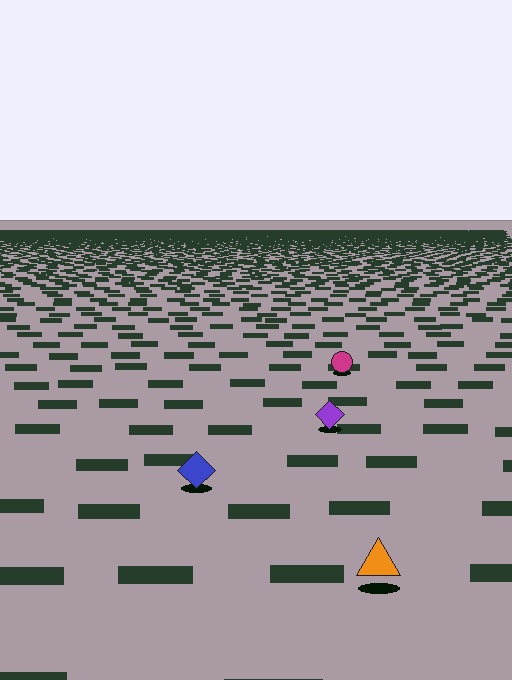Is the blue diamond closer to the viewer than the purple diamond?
Yes. The blue diamond is closer — you can tell from the texture gradient: the ground texture is coarser near it.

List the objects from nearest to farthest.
From nearest to farthest: the orange triangle, the blue diamond, the purple diamond, the magenta circle.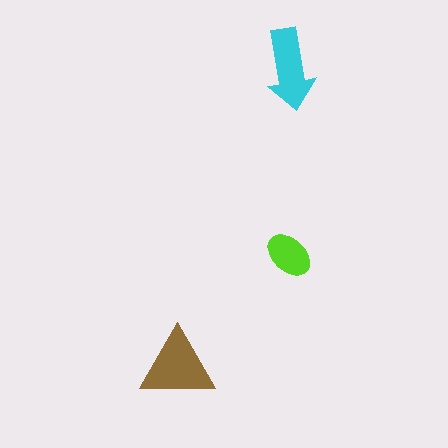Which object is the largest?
The brown triangle.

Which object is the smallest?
The lime ellipse.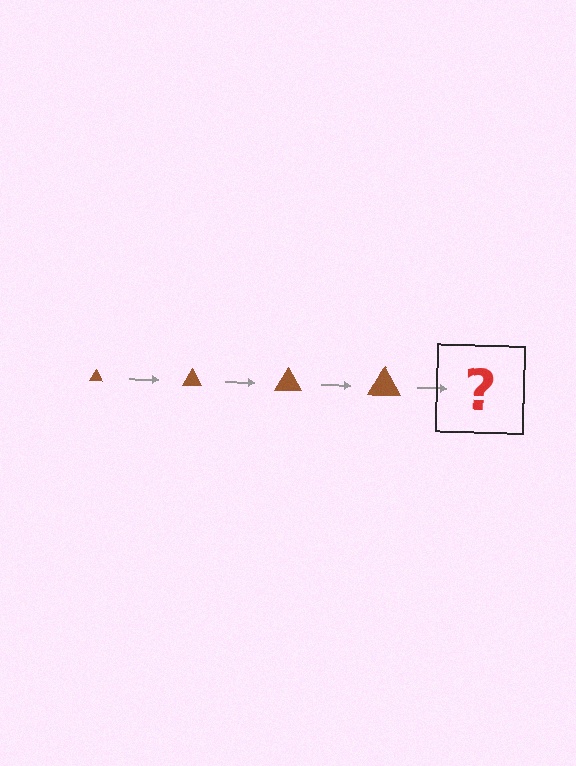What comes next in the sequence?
The next element should be a brown triangle, larger than the previous one.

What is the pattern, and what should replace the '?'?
The pattern is that the triangle gets progressively larger each step. The '?' should be a brown triangle, larger than the previous one.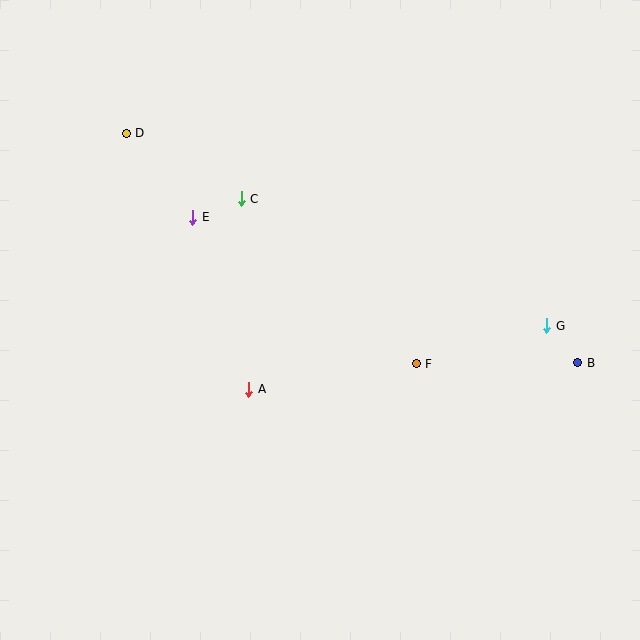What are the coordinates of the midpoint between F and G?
The midpoint between F and G is at (481, 345).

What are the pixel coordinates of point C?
Point C is at (241, 199).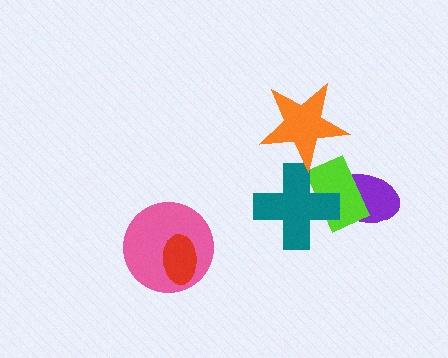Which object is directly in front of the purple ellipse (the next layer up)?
The lime rectangle is directly in front of the purple ellipse.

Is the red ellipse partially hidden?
No, no other shape covers it.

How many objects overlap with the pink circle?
1 object overlaps with the pink circle.